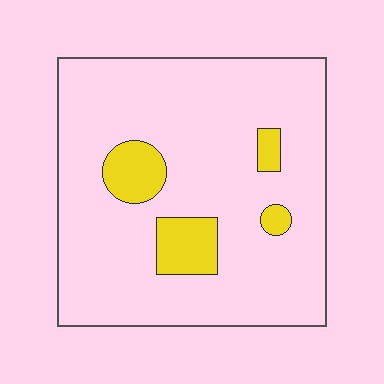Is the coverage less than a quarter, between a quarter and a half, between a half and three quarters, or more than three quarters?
Less than a quarter.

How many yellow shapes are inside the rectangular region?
4.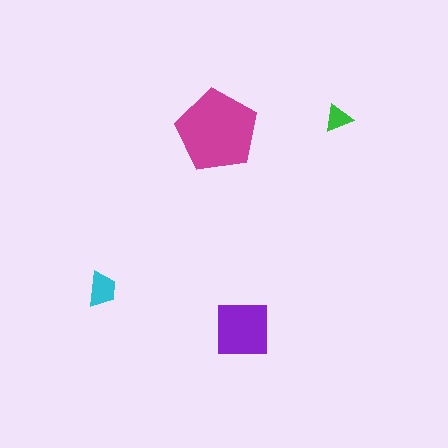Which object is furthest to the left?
The cyan trapezoid is leftmost.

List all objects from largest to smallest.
The magenta pentagon, the purple square, the cyan trapezoid, the green triangle.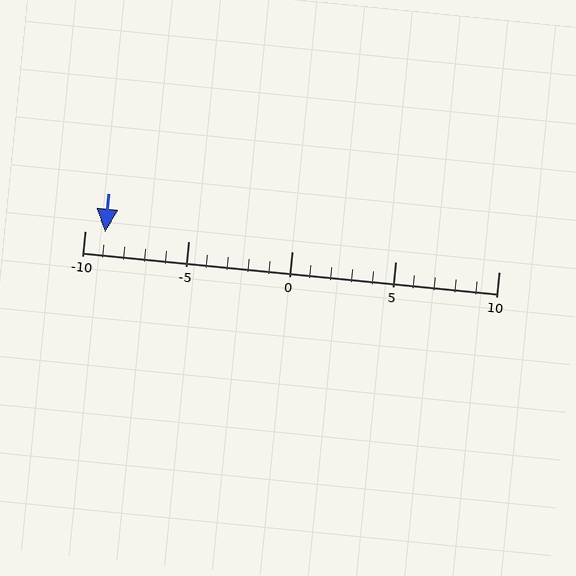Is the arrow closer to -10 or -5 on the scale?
The arrow is closer to -10.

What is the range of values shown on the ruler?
The ruler shows values from -10 to 10.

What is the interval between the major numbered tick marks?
The major tick marks are spaced 5 units apart.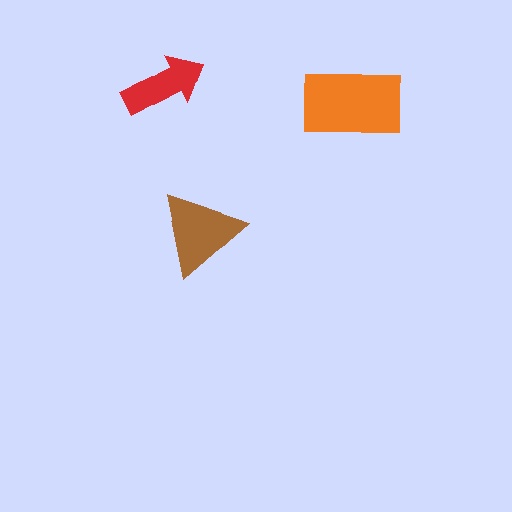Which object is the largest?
The orange rectangle.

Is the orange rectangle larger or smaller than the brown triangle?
Larger.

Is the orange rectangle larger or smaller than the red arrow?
Larger.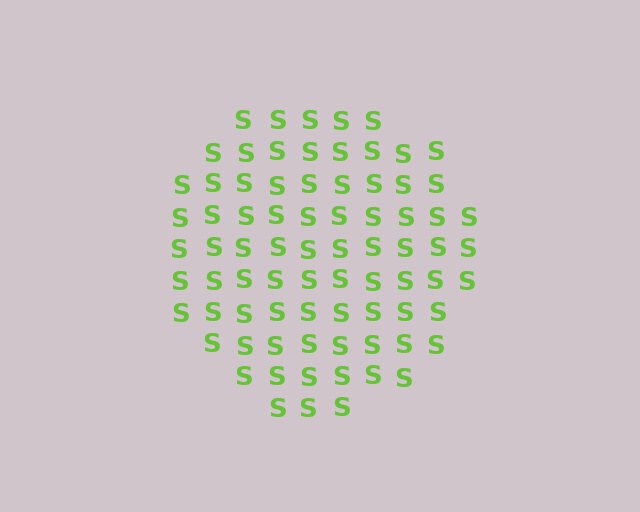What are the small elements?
The small elements are letter S's.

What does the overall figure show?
The overall figure shows a circle.